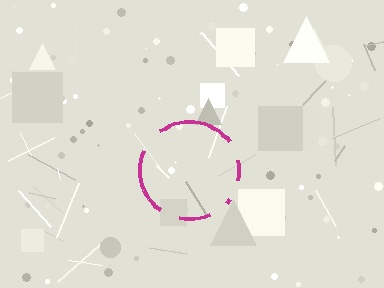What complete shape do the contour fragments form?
The contour fragments form a circle.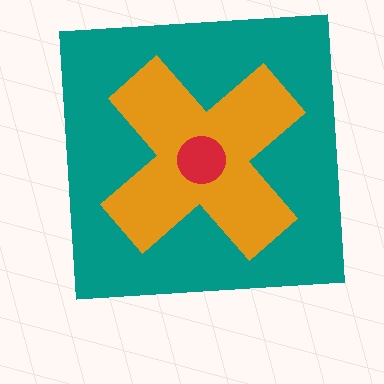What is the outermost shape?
The teal square.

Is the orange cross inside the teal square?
Yes.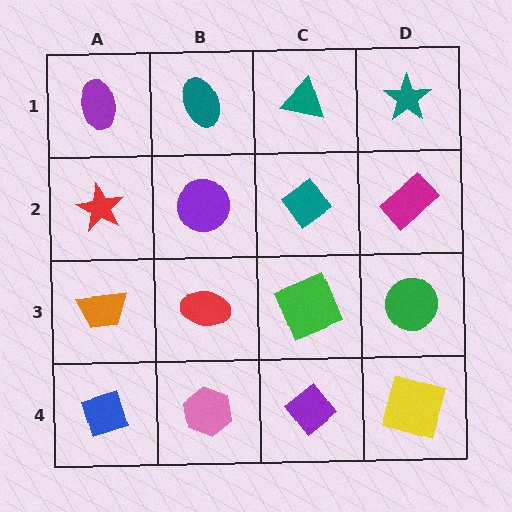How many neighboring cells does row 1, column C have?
3.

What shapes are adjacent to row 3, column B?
A purple circle (row 2, column B), a pink hexagon (row 4, column B), an orange trapezoid (row 3, column A), a green square (row 3, column C).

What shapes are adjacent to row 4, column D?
A green circle (row 3, column D), a purple diamond (row 4, column C).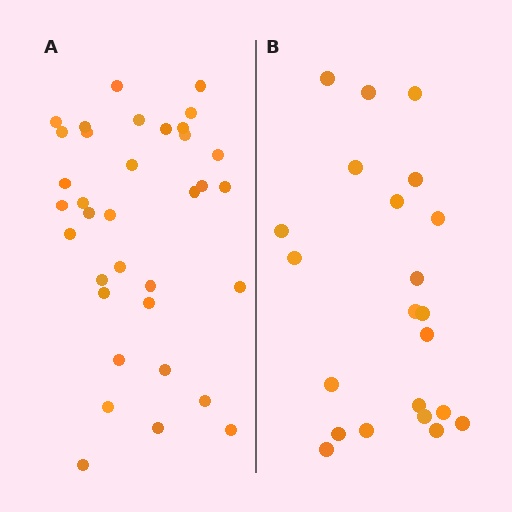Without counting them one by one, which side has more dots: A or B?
Region A (the left region) has more dots.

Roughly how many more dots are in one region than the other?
Region A has approximately 15 more dots than region B.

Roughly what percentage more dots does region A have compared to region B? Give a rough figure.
About 60% more.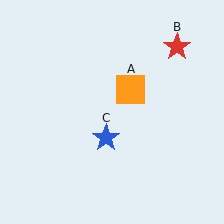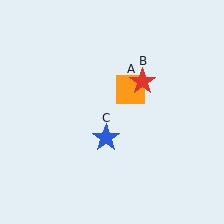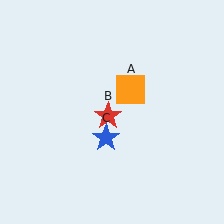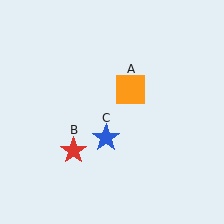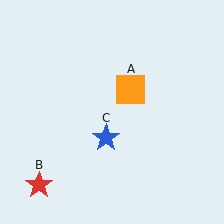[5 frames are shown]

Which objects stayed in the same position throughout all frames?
Orange square (object A) and blue star (object C) remained stationary.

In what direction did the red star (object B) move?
The red star (object B) moved down and to the left.